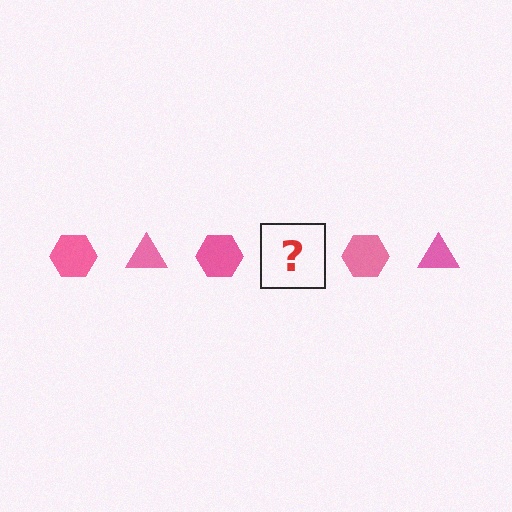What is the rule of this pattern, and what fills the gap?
The rule is that the pattern cycles through hexagon, triangle shapes in pink. The gap should be filled with a pink triangle.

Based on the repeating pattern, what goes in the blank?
The blank should be a pink triangle.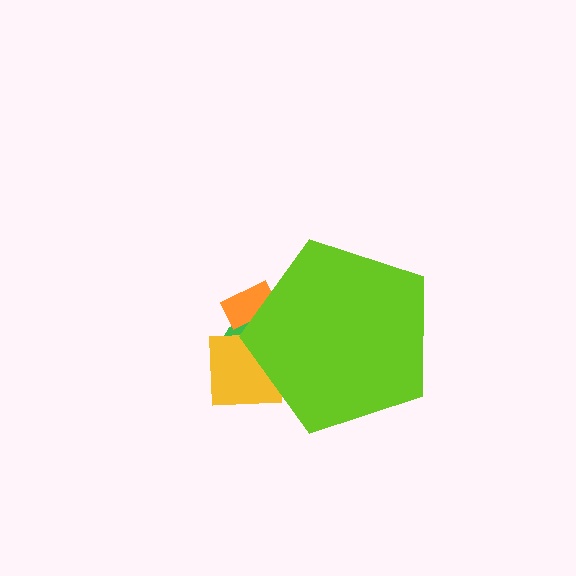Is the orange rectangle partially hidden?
Yes, the orange rectangle is partially hidden behind the lime pentagon.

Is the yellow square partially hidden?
Yes, the yellow square is partially hidden behind the lime pentagon.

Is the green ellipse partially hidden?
Yes, the green ellipse is partially hidden behind the lime pentagon.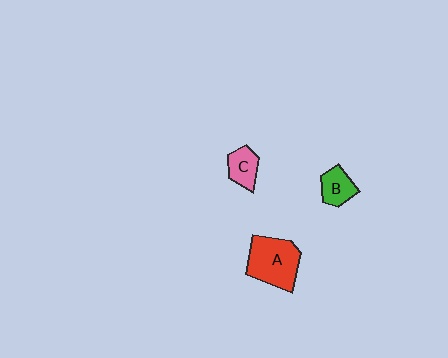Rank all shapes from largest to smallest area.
From largest to smallest: A (red), B (green), C (pink).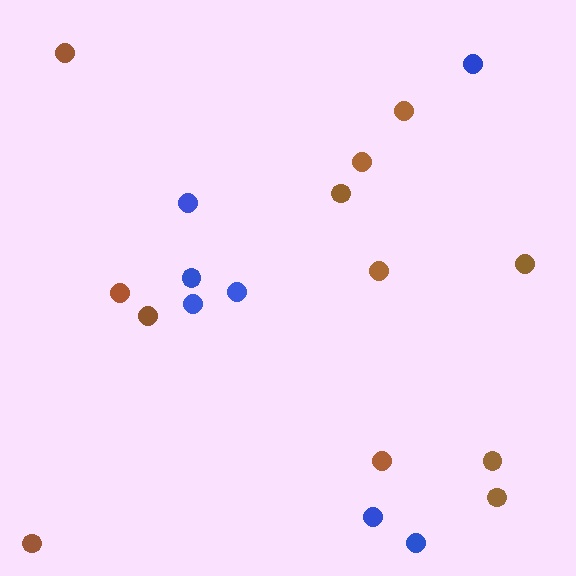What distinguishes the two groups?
There are 2 groups: one group of brown circles (12) and one group of blue circles (7).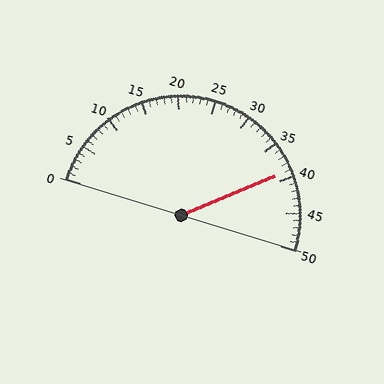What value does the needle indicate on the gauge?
The needle indicates approximately 39.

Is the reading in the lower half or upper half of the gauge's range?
The reading is in the upper half of the range (0 to 50).